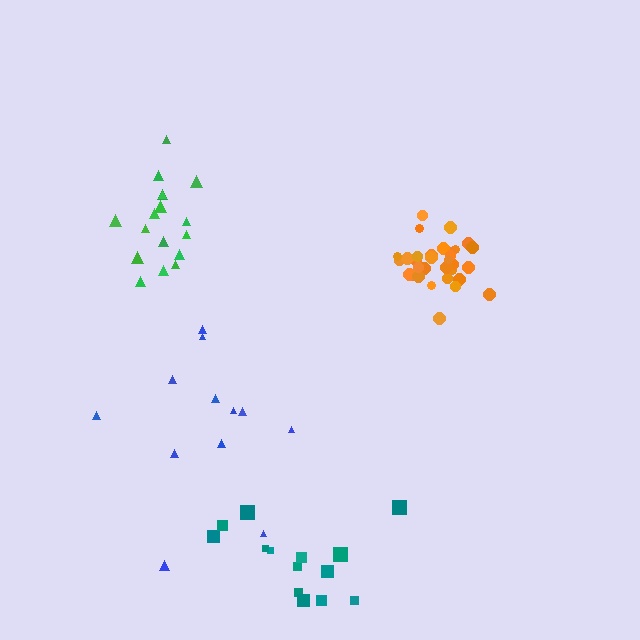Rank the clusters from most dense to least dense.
orange, green, teal, blue.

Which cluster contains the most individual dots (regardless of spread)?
Orange (33).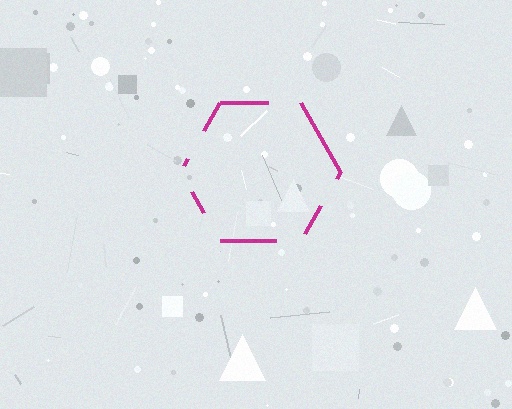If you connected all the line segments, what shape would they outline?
They would outline a hexagon.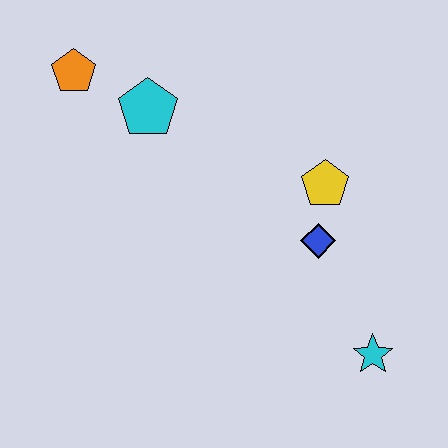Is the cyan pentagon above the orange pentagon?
No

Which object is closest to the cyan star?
The blue diamond is closest to the cyan star.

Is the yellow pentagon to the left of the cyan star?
Yes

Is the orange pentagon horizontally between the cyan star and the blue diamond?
No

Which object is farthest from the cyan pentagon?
The cyan star is farthest from the cyan pentagon.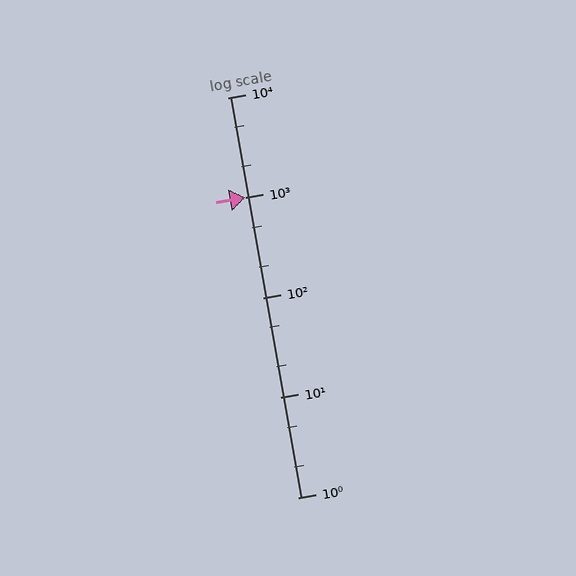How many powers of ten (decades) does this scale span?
The scale spans 4 decades, from 1 to 10000.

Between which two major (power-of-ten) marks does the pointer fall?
The pointer is between 100 and 1000.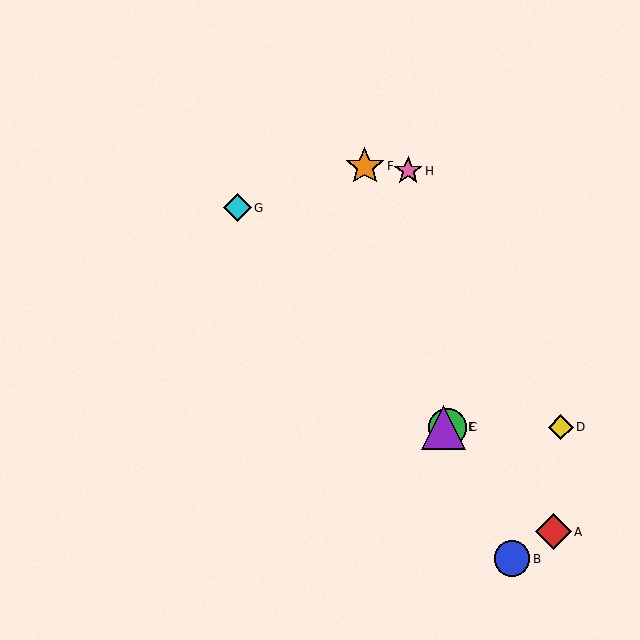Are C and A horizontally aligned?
No, C is at y≈427 and A is at y≈532.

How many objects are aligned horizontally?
3 objects (C, D, E) are aligned horizontally.